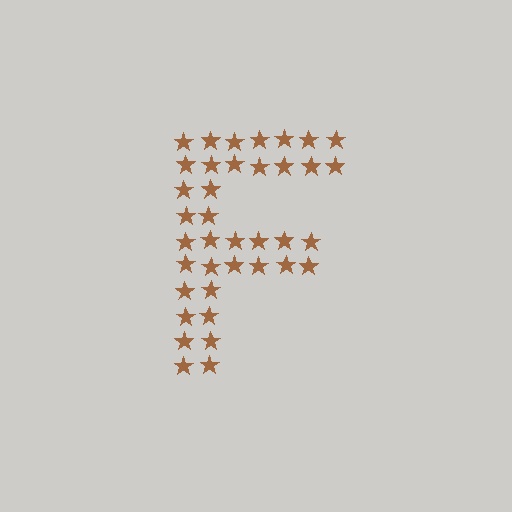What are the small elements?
The small elements are stars.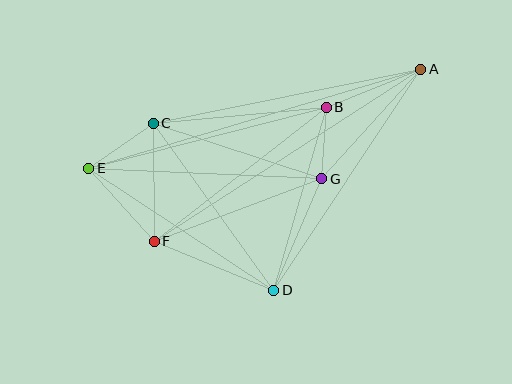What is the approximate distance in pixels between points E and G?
The distance between E and G is approximately 233 pixels.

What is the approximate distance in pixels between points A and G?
The distance between A and G is approximately 148 pixels.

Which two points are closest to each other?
Points B and G are closest to each other.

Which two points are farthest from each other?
Points A and E are farthest from each other.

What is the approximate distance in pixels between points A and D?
The distance between A and D is approximately 265 pixels.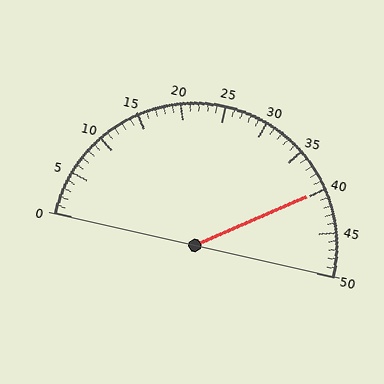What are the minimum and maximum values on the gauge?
The gauge ranges from 0 to 50.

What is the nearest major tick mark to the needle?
The nearest major tick mark is 40.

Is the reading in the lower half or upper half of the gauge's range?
The reading is in the upper half of the range (0 to 50).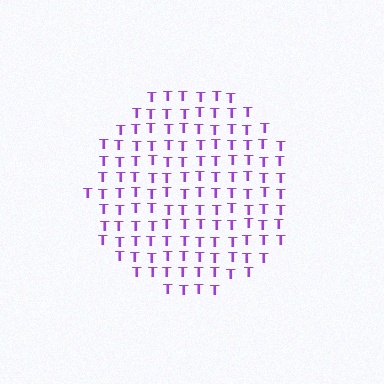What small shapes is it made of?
It is made of small letter T's.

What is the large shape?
The large shape is a circle.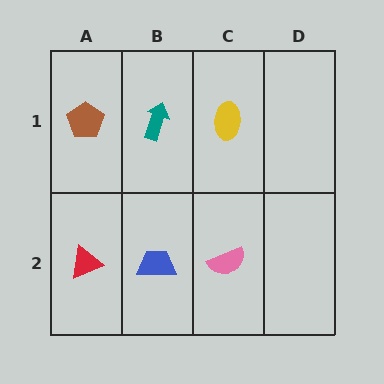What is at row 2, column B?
A blue trapezoid.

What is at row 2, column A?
A red triangle.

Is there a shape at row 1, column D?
No, that cell is empty.